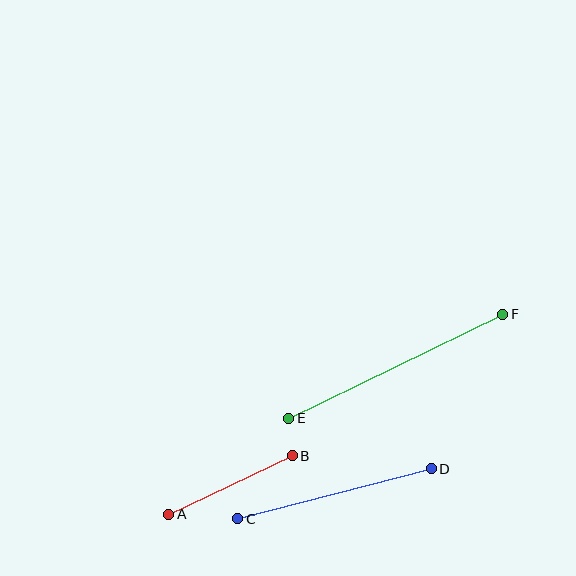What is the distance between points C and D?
The distance is approximately 200 pixels.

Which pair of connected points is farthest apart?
Points E and F are farthest apart.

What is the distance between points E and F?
The distance is approximately 238 pixels.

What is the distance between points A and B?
The distance is approximately 136 pixels.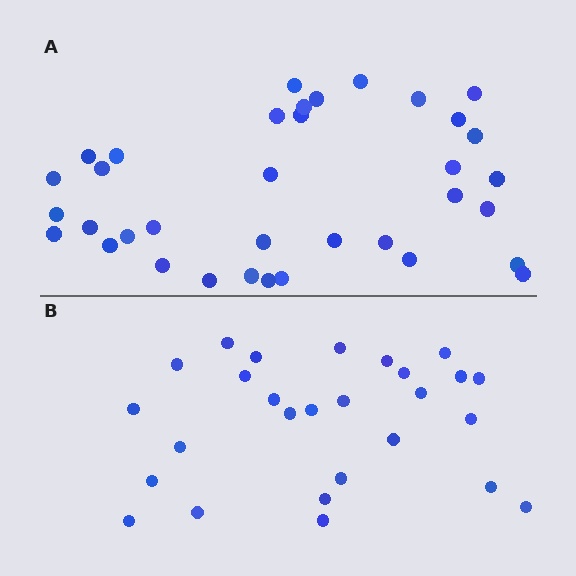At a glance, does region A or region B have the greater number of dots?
Region A (the top region) has more dots.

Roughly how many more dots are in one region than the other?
Region A has roughly 8 or so more dots than region B.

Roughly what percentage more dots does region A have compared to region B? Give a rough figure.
About 35% more.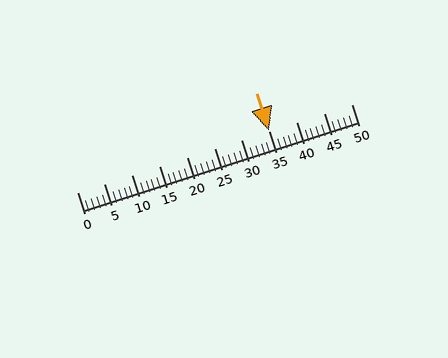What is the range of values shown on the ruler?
The ruler shows values from 0 to 50.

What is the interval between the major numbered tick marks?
The major tick marks are spaced 5 units apart.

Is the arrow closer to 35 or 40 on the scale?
The arrow is closer to 35.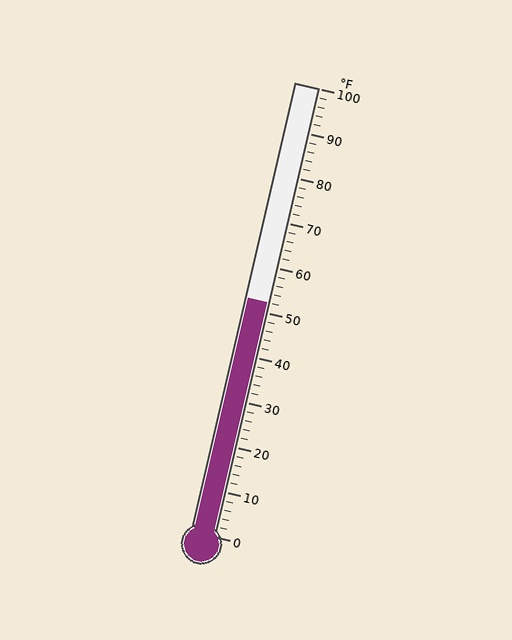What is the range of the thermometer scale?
The thermometer scale ranges from 0°F to 100°F.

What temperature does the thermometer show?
The thermometer shows approximately 52°F.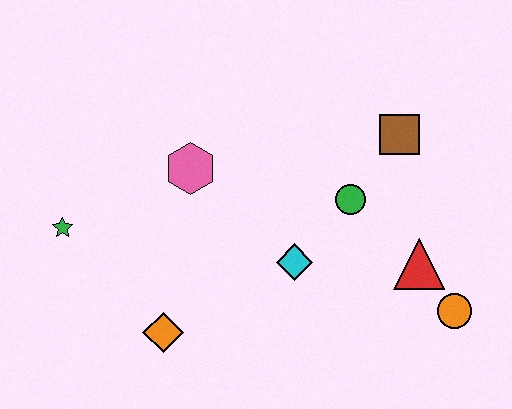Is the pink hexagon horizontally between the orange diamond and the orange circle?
Yes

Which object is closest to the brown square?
The green circle is closest to the brown square.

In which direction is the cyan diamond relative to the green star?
The cyan diamond is to the right of the green star.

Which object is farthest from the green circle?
The green star is farthest from the green circle.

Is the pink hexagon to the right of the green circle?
No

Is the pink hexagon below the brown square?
Yes